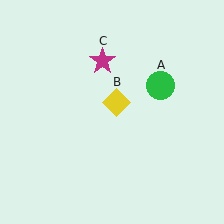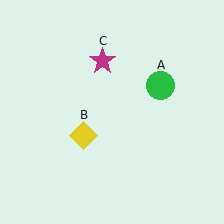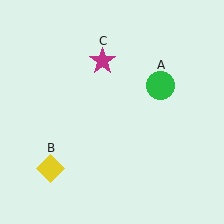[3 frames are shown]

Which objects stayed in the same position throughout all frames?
Green circle (object A) and magenta star (object C) remained stationary.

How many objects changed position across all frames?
1 object changed position: yellow diamond (object B).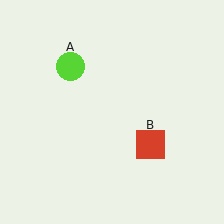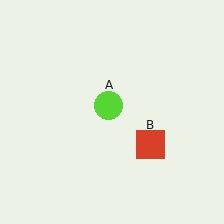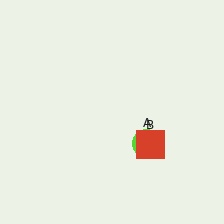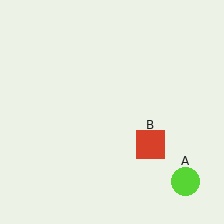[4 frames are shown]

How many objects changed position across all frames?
1 object changed position: lime circle (object A).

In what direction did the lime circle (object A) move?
The lime circle (object A) moved down and to the right.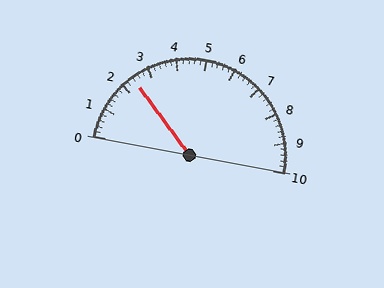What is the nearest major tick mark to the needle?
The nearest major tick mark is 2.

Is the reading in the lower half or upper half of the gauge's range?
The reading is in the lower half of the range (0 to 10).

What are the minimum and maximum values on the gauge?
The gauge ranges from 0 to 10.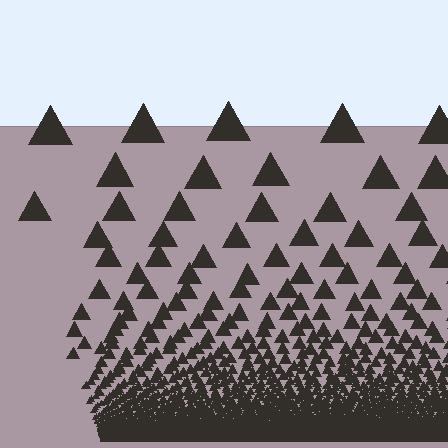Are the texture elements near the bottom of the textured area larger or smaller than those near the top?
Smaller. The gradient is inverted — elements near the bottom are smaller and denser.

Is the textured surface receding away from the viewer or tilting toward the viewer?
The surface appears to tilt toward the viewer. Texture elements get larger and sparser toward the top.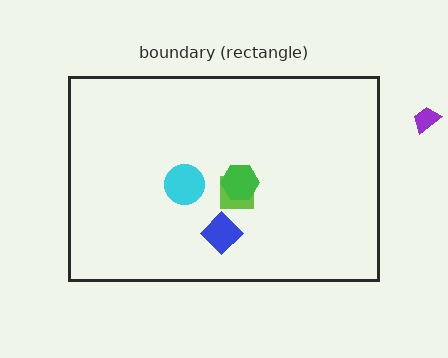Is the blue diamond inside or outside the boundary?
Inside.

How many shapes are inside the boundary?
4 inside, 1 outside.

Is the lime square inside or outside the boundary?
Inside.